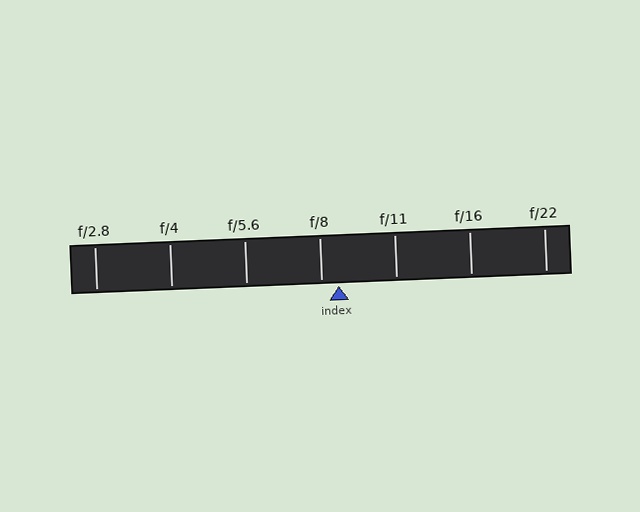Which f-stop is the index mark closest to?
The index mark is closest to f/8.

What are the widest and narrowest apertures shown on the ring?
The widest aperture shown is f/2.8 and the narrowest is f/22.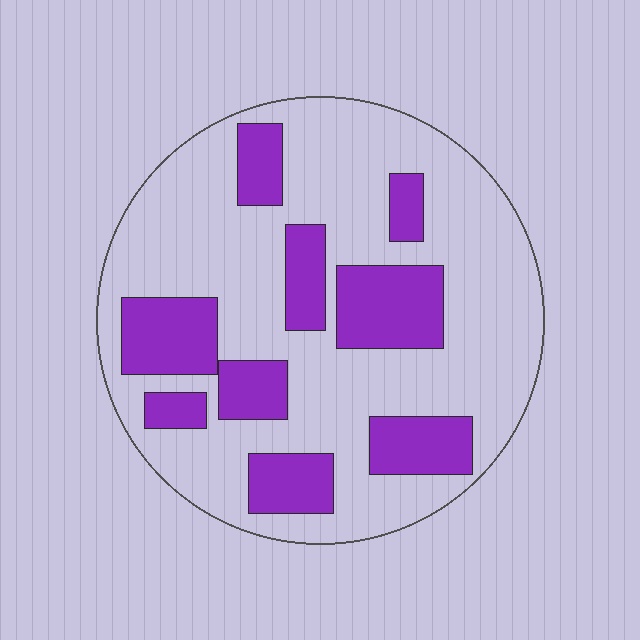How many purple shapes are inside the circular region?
9.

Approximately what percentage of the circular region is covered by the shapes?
Approximately 30%.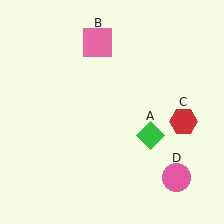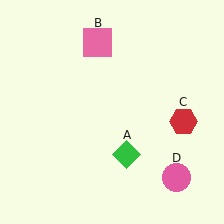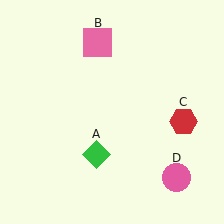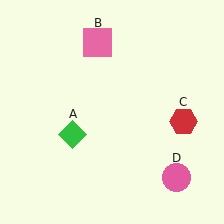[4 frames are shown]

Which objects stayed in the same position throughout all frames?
Pink square (object B) and red hexagon (object C) and pink circle (object D) remained stationary.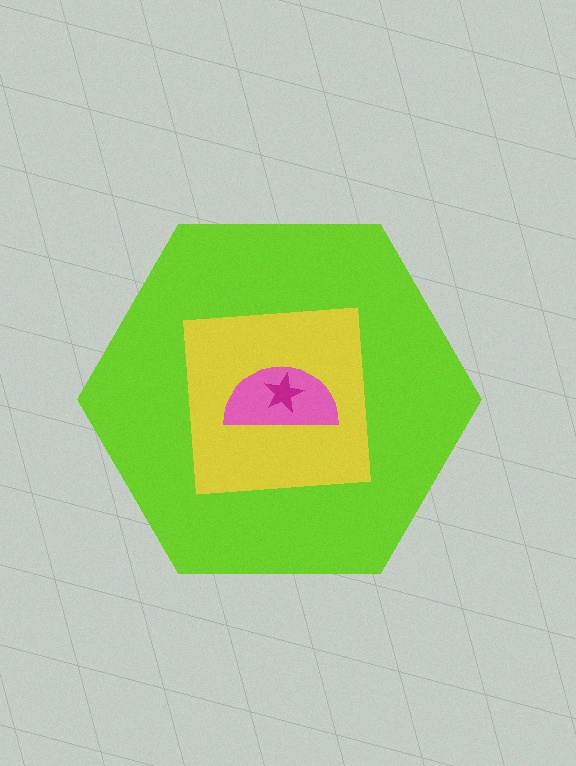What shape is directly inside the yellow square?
The pink semicircle.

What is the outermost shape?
The lime hexagon.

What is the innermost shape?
The magenta star.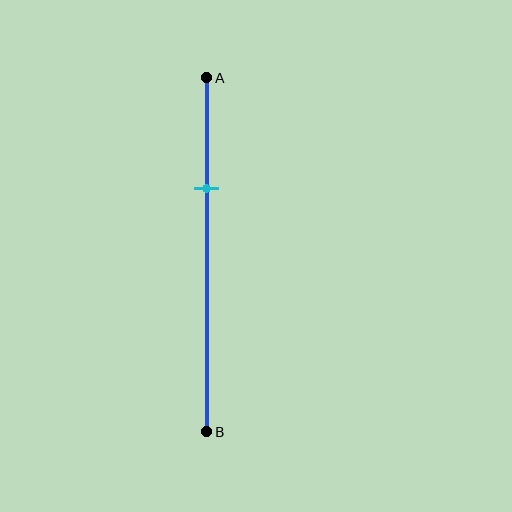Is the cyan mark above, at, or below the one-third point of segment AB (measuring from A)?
The cyan mark is approximately at the one-third point of segment AB.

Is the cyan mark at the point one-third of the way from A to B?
Yes, the mark is approximately at the one-third point.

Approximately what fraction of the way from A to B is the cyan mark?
The cyan mark is approximately 30% of the way from A to B.